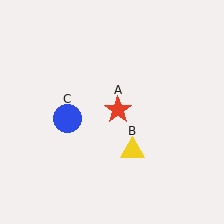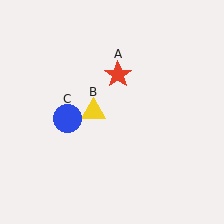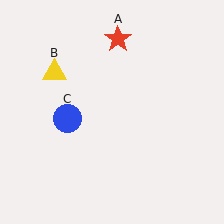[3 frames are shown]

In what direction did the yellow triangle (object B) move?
The yellow triangle (object B) moved up and to the left.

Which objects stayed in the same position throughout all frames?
Blue circle (object C) remained stationary.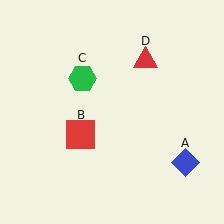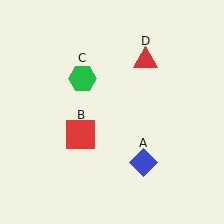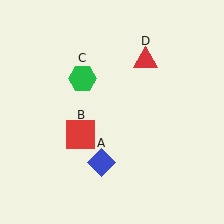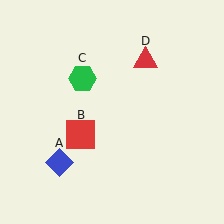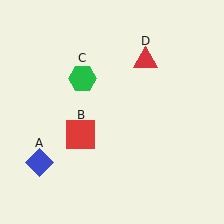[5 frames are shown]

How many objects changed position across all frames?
1 object changed position: blue diamond (object A).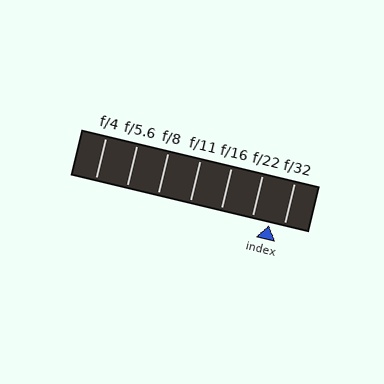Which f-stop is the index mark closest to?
The index mark is closest to f/32.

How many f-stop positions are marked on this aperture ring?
There are 7 f-stop positions marked.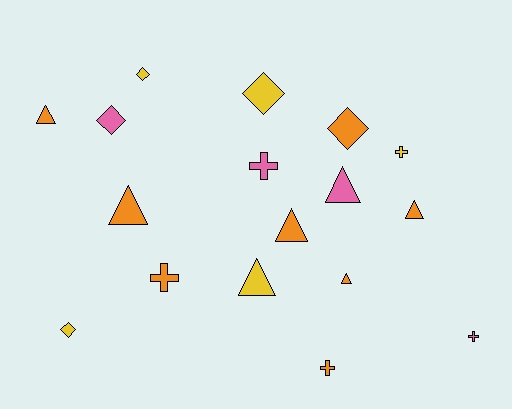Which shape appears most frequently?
Triangle, with 7 objects.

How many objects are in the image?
There are 17 objects.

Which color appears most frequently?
Orange, with 8 objects.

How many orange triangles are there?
There are 5 orange triangles.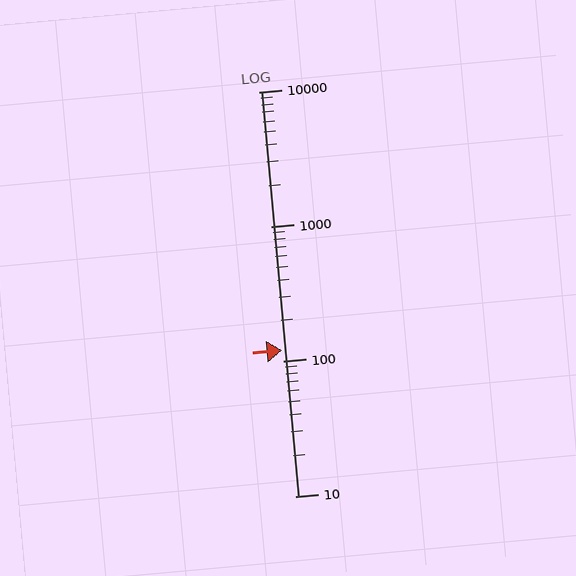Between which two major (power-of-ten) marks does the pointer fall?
The pointer is between 100 and 1000.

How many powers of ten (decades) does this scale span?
The scale spans 3 decades, from 10 to 10000.